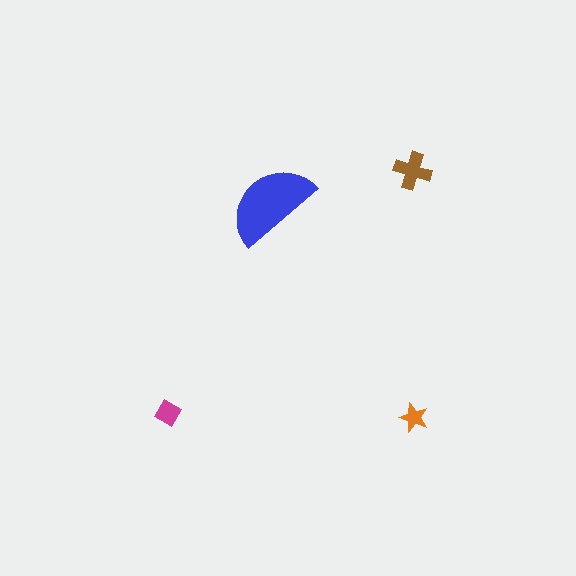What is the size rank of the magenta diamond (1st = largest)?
3rd.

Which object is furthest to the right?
The orange star is rightmost.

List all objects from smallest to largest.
The orange star, the magenta diamond, the brown cross, the blue semicircle.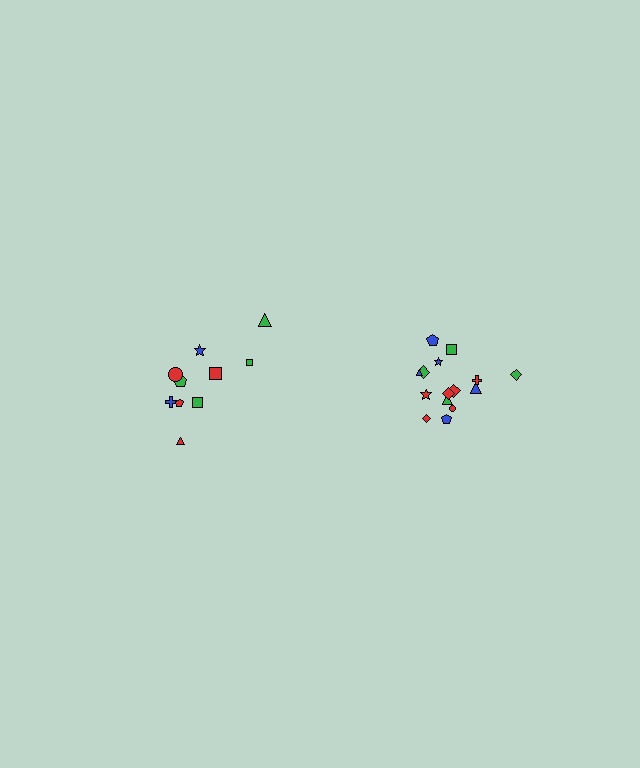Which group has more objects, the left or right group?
The right group.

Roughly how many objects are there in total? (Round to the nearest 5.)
Roughly 25 objects in total.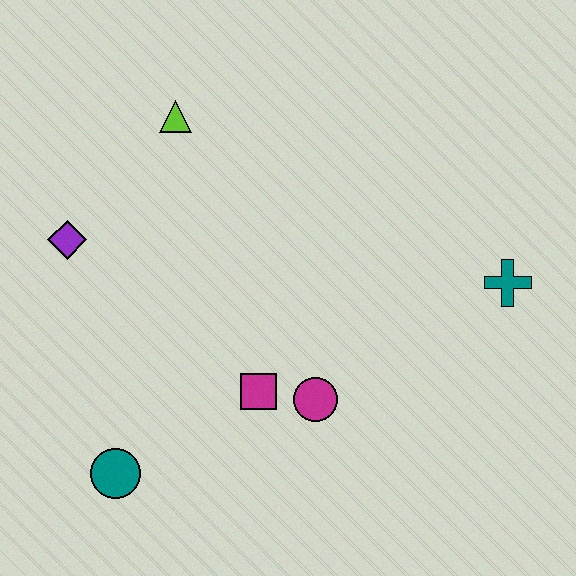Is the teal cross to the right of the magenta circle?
Yes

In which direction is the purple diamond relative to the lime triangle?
The purple diamond is below the lime triangle.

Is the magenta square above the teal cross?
No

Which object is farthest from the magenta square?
The lime triangle is farthest from the magenta square.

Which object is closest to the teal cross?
The magenta circle is closest to the teal cross.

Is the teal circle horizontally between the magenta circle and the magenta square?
No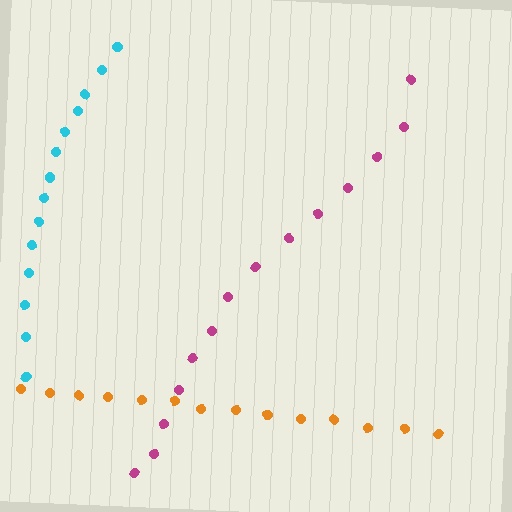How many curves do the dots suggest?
There are 3 distinct paths.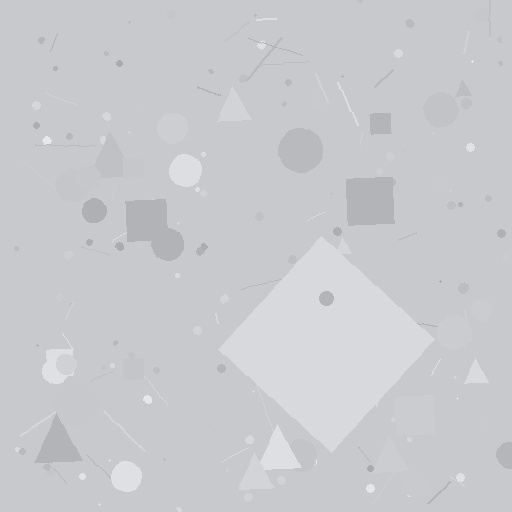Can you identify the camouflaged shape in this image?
The camouflaged shape is a diamond.